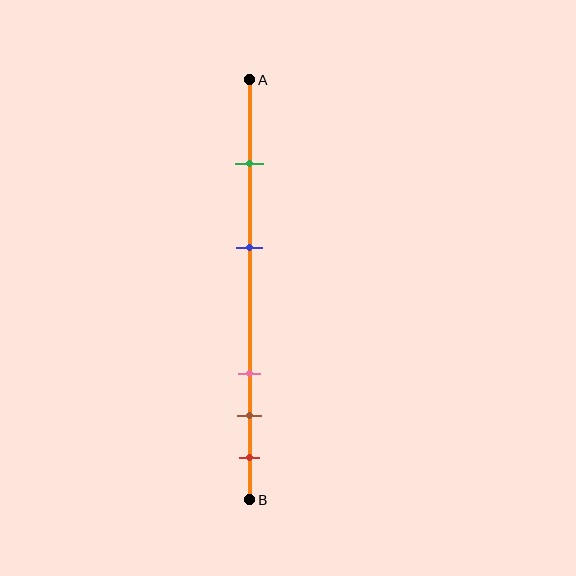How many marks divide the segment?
There are 5 marks dividing the segment.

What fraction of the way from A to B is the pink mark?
The pink mark is approximately 70% (0.7) of the way from A to B.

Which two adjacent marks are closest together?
The brown and red marks are the closest adjacent pair.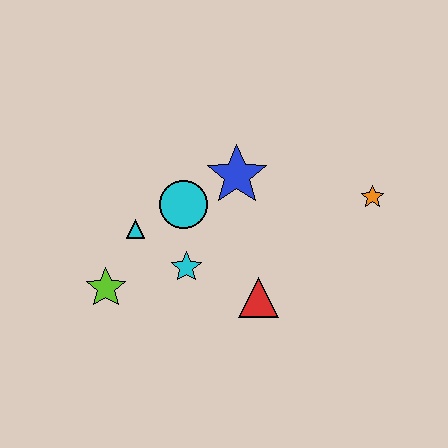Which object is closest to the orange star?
The blue star is closest to the orange star.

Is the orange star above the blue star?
No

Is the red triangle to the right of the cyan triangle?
Yes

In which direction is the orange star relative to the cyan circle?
The orange star is to the right of the cyan circle.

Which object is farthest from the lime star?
The orange star is farthest from the lime star.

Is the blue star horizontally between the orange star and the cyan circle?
Yes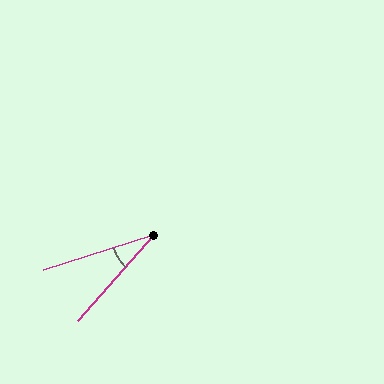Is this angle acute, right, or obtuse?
It is acute.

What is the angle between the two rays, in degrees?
Approximately 31 degrees.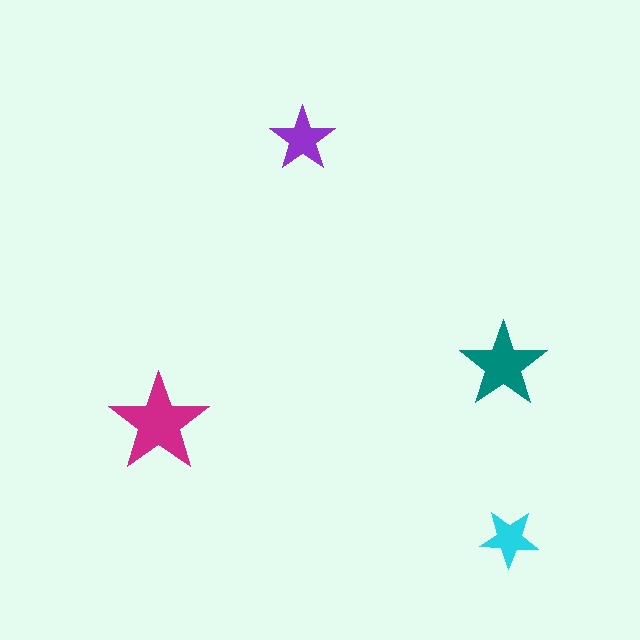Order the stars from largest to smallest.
the magenta one, the teal one, the purple one, the cyan one.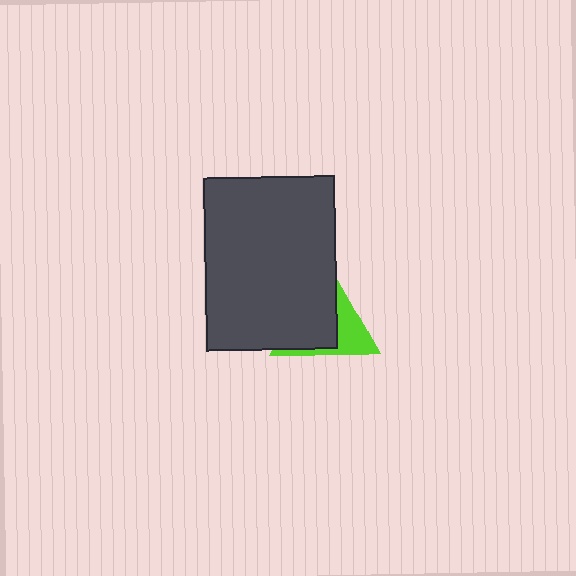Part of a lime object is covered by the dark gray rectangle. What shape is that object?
It is a triangle.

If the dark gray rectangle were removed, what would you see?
You would see the complete lime triangle.